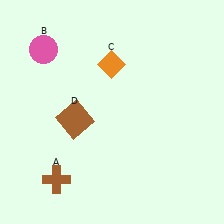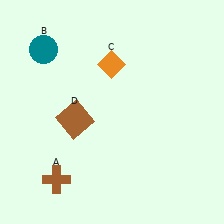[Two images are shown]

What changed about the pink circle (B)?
In Image 1, B is pink. In Image 2, it changed to teal.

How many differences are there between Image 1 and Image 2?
There is 1 difference between the two images.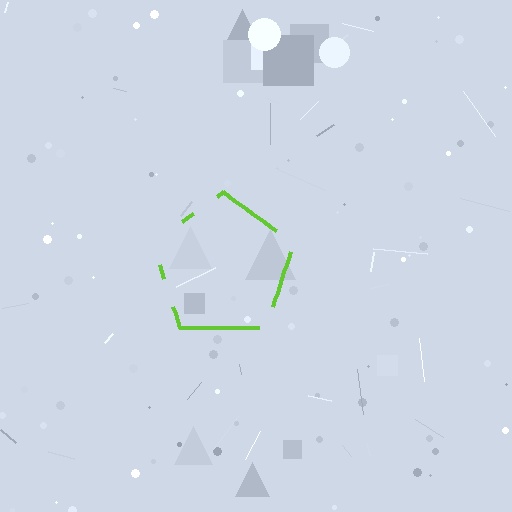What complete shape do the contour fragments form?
The contour fragments form a pentagon.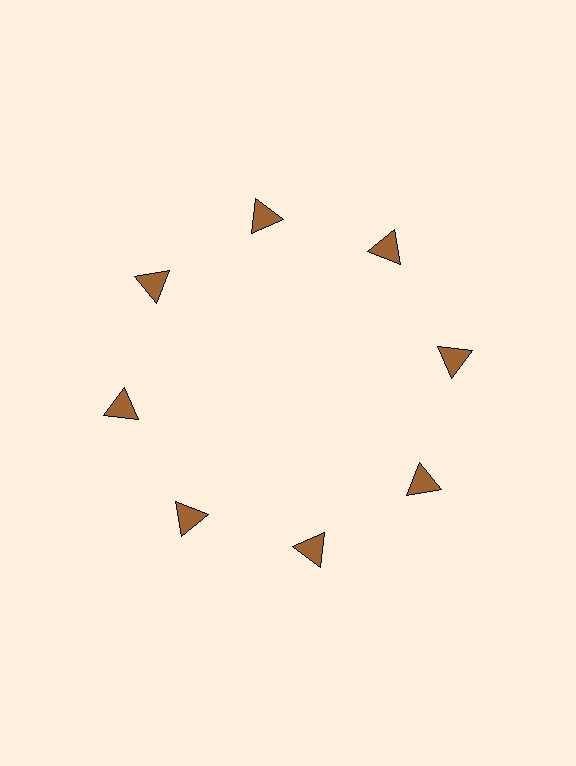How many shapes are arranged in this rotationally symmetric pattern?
There are 8 shapes, arranged in 8 groups of 1.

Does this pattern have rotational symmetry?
Yes, this pattern has 8-fold rotational symmetry. It looks the same after rotating 45 degrees around the center.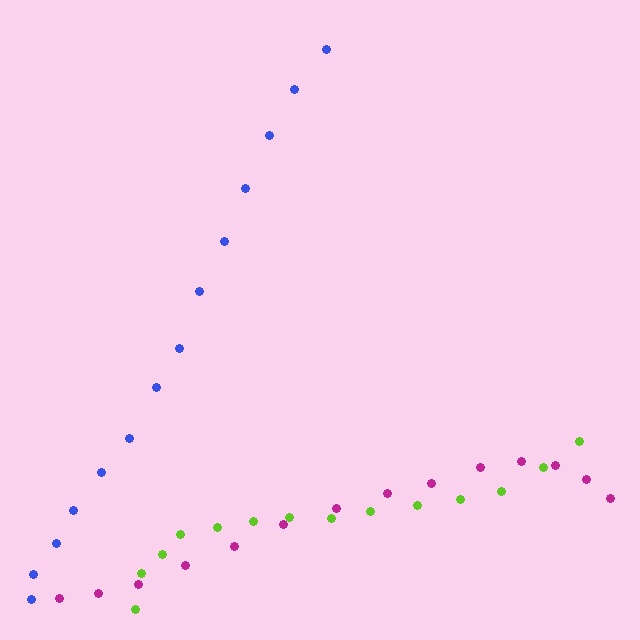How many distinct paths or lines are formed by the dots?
There are 3 distinct paths.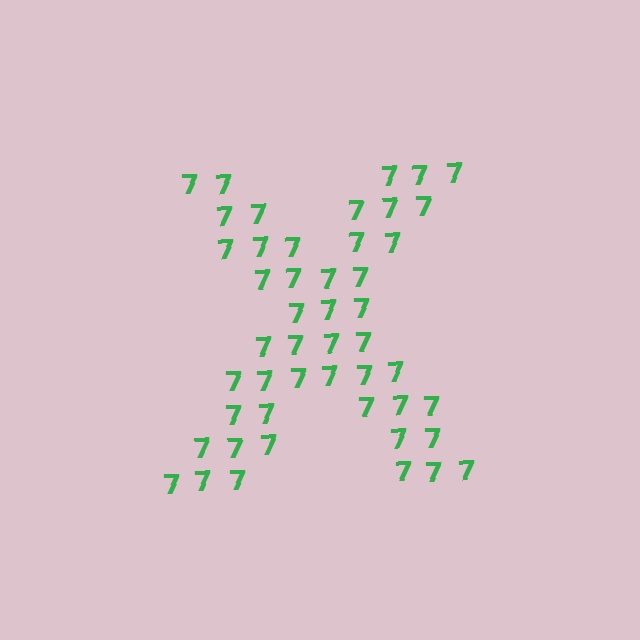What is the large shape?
The large shape is the letter X.